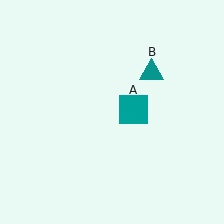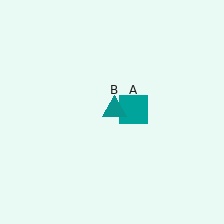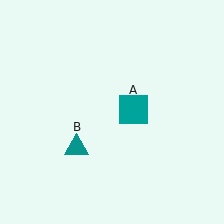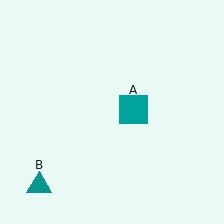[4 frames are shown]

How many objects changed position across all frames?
1 object changed position: teal triangle (object B).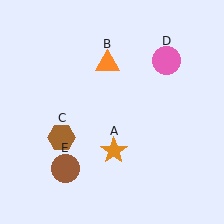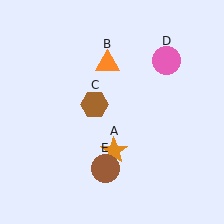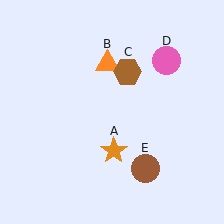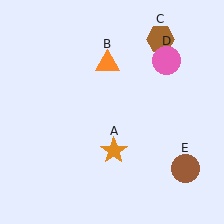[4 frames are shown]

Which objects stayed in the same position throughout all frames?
Orange star (object A) and orange triangle (object B) and pink circle (object D) remained stationary.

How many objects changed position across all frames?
2 objects changed position: brown hexagon (object C), brown circle (object E).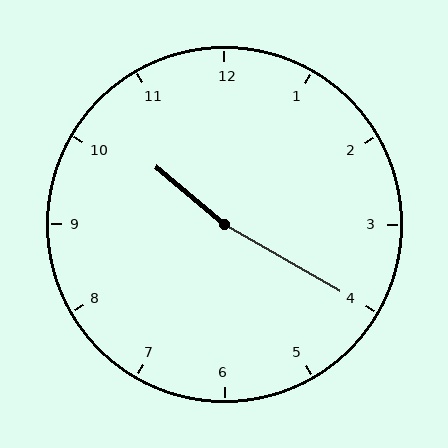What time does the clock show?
10:20.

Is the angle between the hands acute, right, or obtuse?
It is obtuse.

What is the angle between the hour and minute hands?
Approximately 170 degrees.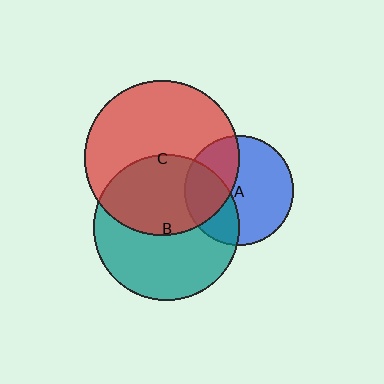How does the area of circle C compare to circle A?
Approximately 2.0 times.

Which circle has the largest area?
Circle C (red).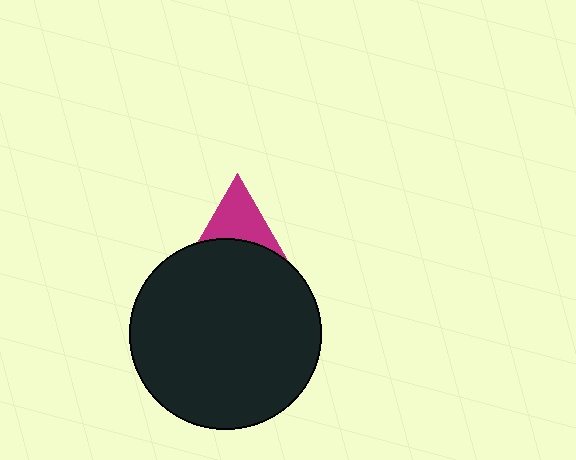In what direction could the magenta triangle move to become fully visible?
The magenta triangle could move up. That would shift it out from behind the black circle entirely.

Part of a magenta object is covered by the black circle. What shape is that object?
It is a triangle.